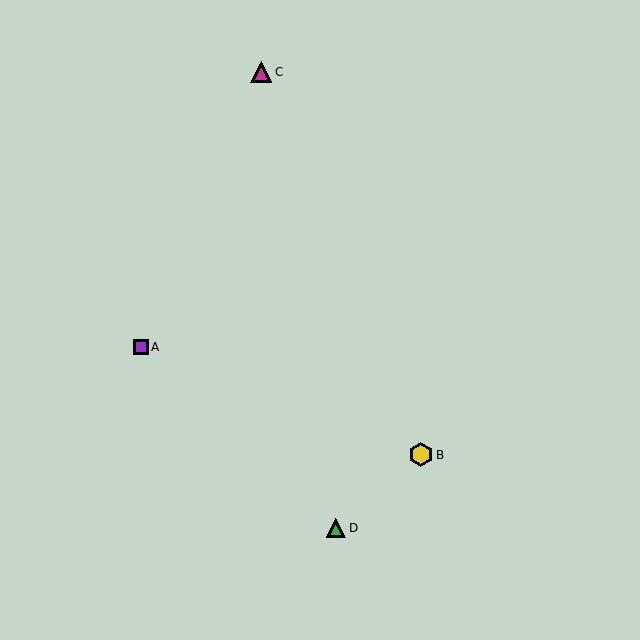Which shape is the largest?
The yellow hexagon (labeled B) is the largest.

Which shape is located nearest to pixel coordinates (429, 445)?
The yellow hexagon (labeled B) at (421, 455) is nearest to that location.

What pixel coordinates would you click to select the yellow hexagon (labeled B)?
Click at (421, 455) to select the yellow hexagon B.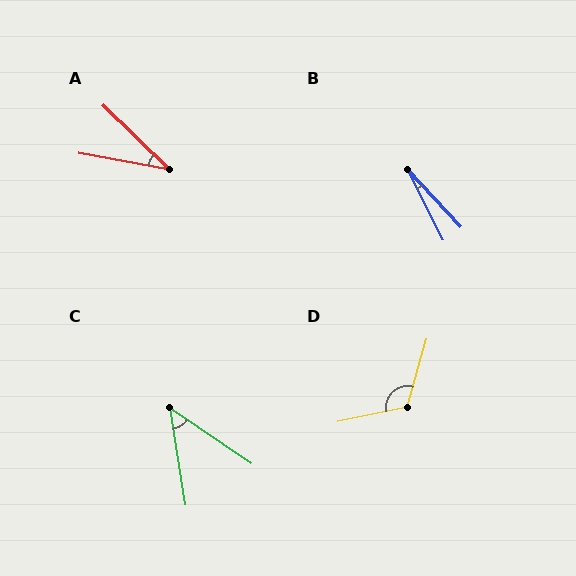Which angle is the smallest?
B, at approximately 16 degrees.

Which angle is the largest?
D, at approximately 117 degrees.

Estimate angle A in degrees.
Approximately 34 degrees.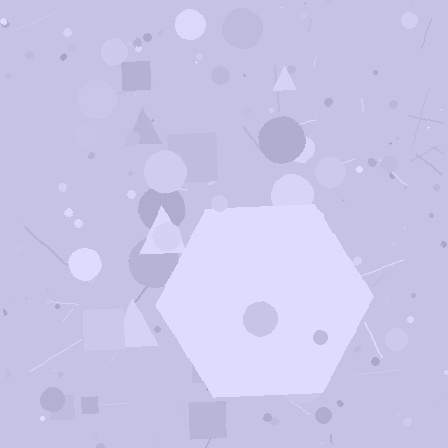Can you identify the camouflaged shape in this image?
The camouflaged shape is a hexagon.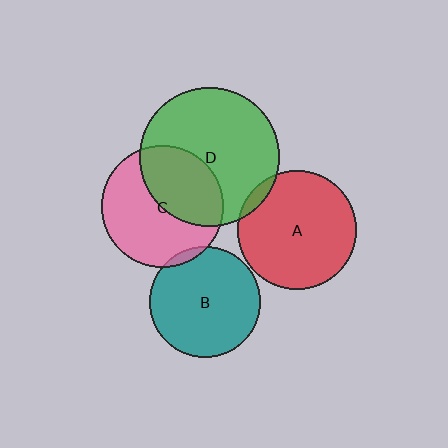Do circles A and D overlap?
Yes.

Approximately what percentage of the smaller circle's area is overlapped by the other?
Approximately 5%.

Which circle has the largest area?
Circle D (green).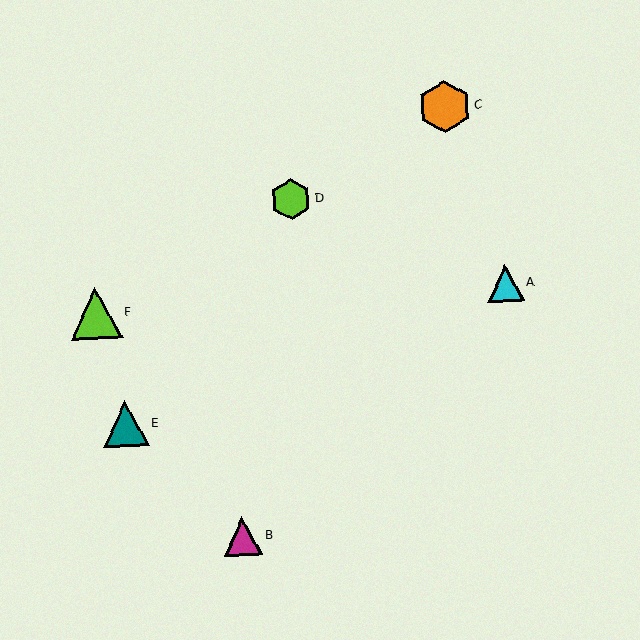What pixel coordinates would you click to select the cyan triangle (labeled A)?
Click at (505, 283) to select the cyan triangle A.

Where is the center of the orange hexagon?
The center of the orange hexagon is at (445, 107).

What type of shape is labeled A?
Shape A is a cyan triangle.